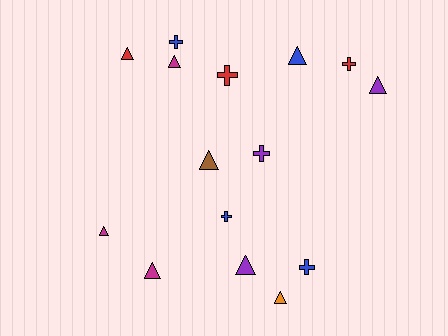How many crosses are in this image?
There are 6 crosses.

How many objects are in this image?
There are 15 objects.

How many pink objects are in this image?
There are no pink objects.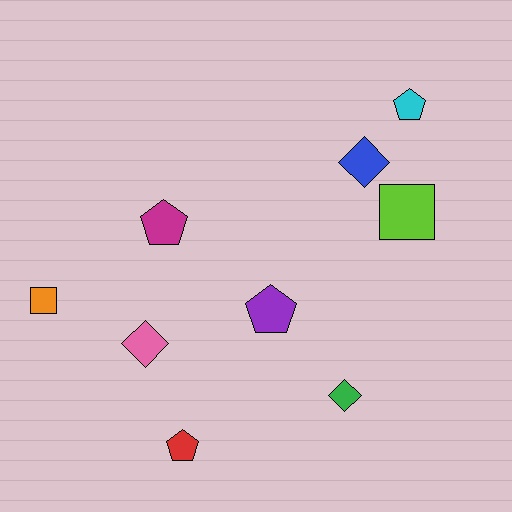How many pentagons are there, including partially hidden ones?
There are 4 pentagons.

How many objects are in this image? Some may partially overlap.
There are 9 objects.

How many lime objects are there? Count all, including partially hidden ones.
There is 1 lime object.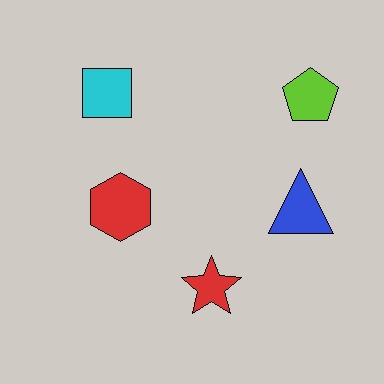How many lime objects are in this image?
There is 1 lime object.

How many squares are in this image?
There is 1 square.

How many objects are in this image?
There are 5 objects.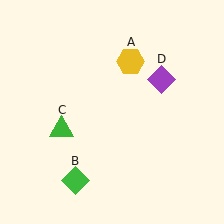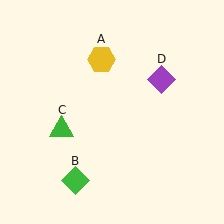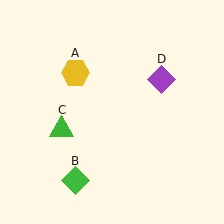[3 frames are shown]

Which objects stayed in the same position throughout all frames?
Green diamond (object B) and green triangle (object C) and purple diamond (object D) remained stationary.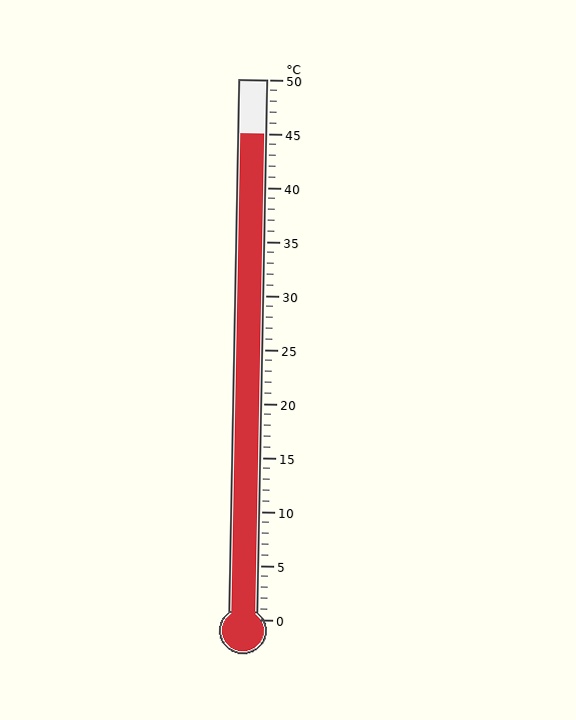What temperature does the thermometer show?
The thermometer shows approximately 45°C.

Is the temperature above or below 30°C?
The temperature is above 30°C.